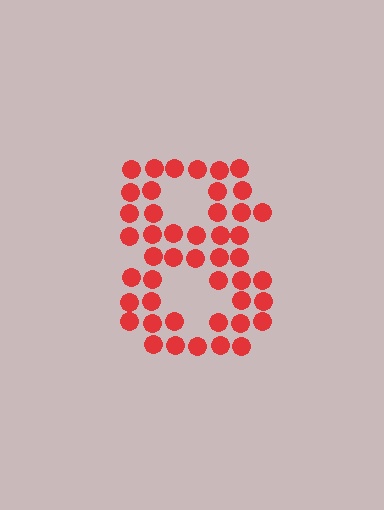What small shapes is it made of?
It is made of small circles.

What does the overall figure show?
The overall figure shows the digit 8.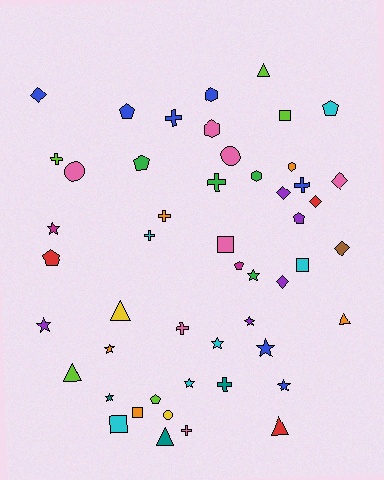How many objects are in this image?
There are 50 objects.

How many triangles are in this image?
There are 6 triangles.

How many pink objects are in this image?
There are 7 pink objects.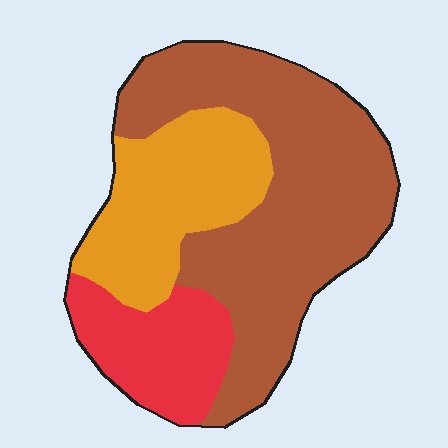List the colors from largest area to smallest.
From largest to smallest: brown, orange, red.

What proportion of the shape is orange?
Orange takes up about one quarter (1/4) of the shape.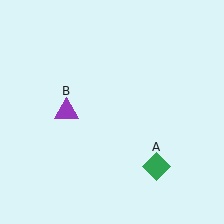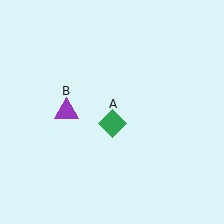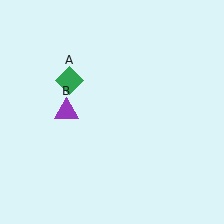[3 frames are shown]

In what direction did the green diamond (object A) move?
The green diamond (object A) moved up and to the left.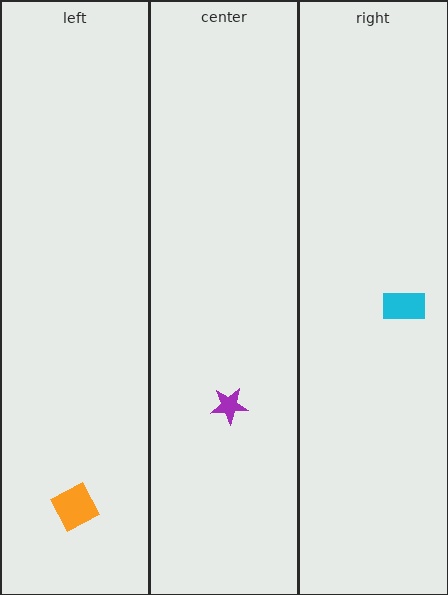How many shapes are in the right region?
1.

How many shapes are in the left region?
1.